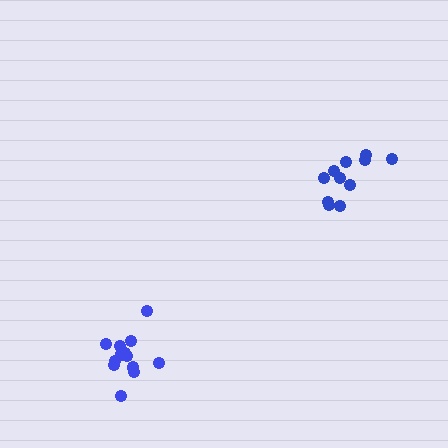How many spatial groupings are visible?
There are 2 spatial groupings.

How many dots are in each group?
Group 1: 13 dots, Group 2: 11 dots (24 total).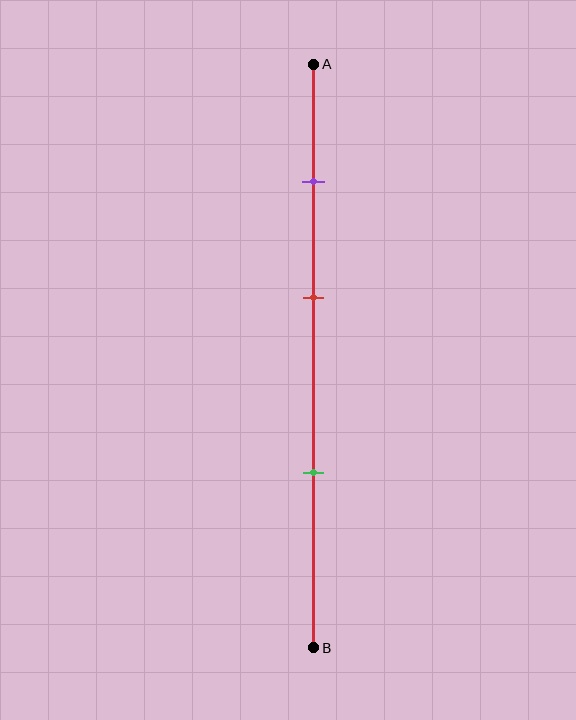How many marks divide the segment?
There are 3 marks dividing the segment.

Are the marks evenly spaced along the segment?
Yes, the marks are approximately evenly spaced.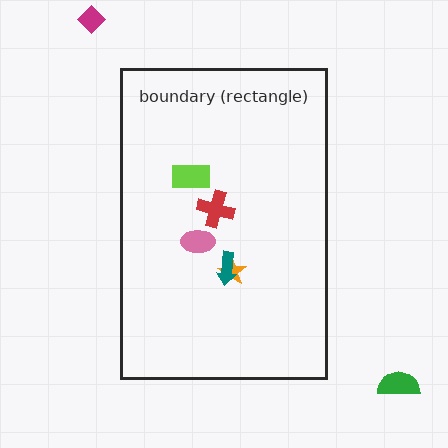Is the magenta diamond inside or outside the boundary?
Outside.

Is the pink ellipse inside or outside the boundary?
Inside.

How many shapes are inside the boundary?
5 inside, 2 outside.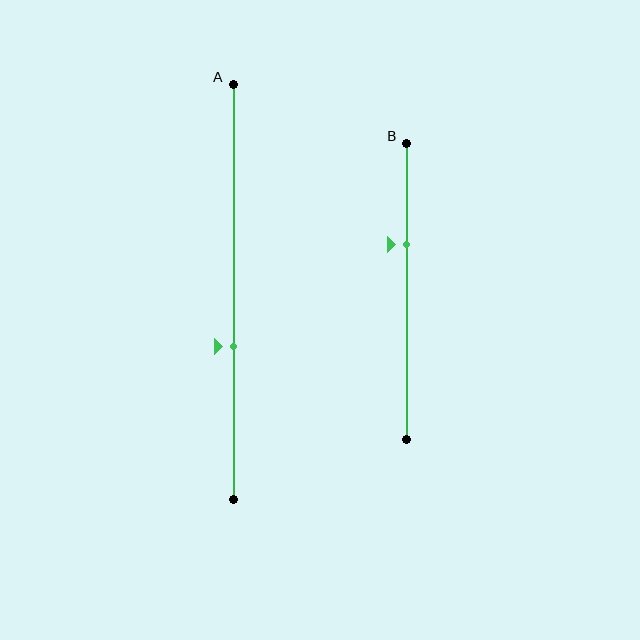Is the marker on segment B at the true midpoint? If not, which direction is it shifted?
No, the marker on segment B is shifted upward by about 16% of the segment length.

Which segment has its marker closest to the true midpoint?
Segment A has its marker closest to the true midpoint.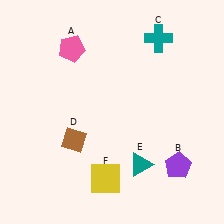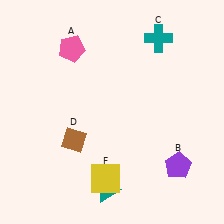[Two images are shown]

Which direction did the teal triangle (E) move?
The teal triangle (E) moved left.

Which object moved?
The teal triangle (E) moved left.